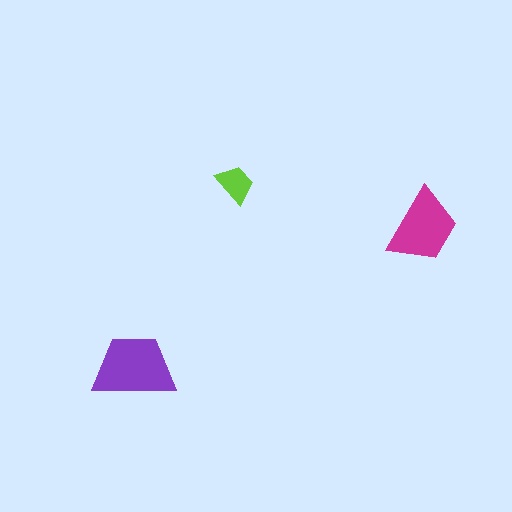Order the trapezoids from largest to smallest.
the purple one, the magenta one, the lime one.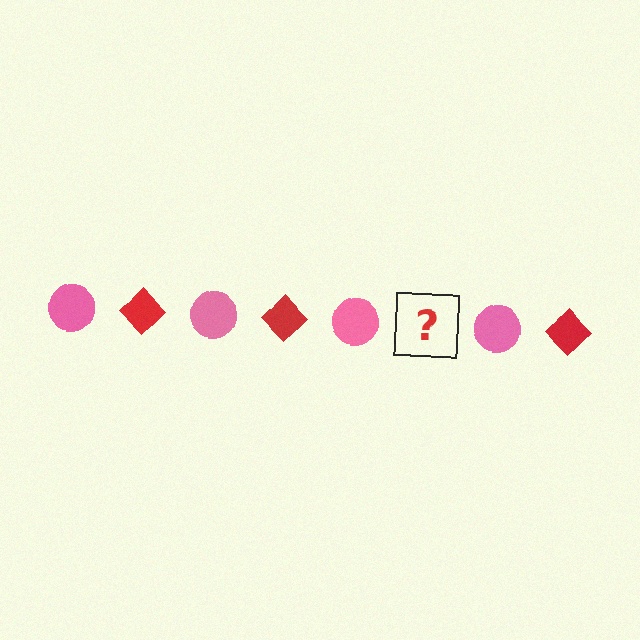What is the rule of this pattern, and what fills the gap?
The rule is that the pattern alternates between pink circle and red diamond. The gap should be filled with a red diamond.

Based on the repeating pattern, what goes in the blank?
The blank should be a red diamond.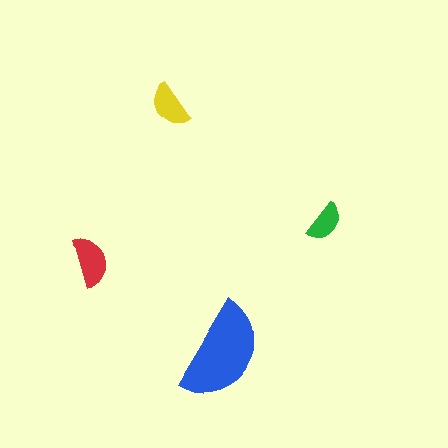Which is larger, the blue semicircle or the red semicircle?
The blue one.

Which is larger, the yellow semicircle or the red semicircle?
The red one.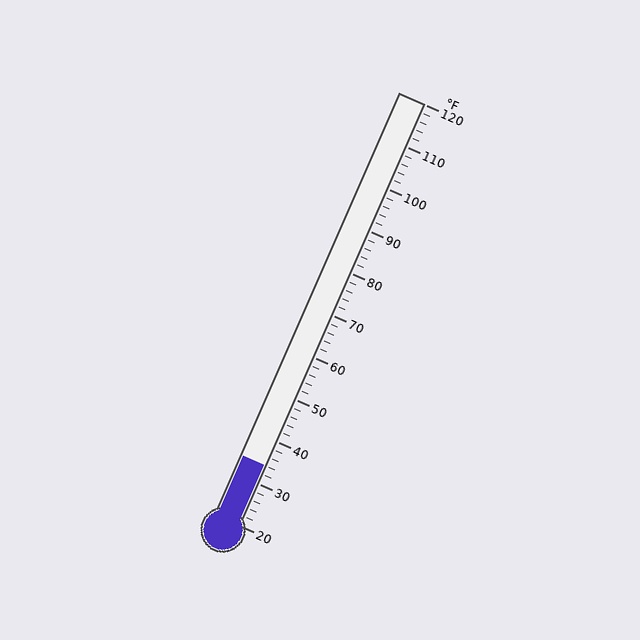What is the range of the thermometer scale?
The thermometer scale ranges from 20°F to 120°F.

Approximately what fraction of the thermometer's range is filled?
The thermometer is filled to approximately 15% of its range.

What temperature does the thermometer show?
The thermometer shows approximately 34°F.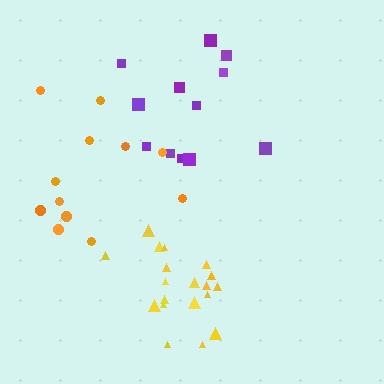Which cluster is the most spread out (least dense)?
Purple.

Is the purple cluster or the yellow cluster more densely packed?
Yellow.